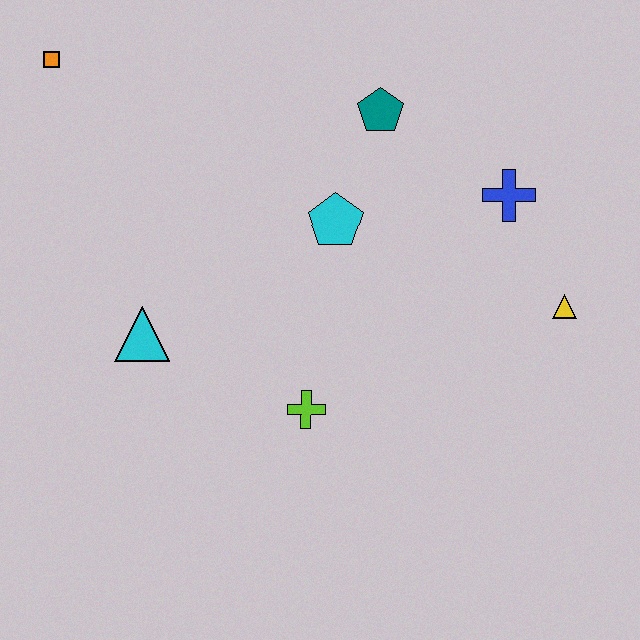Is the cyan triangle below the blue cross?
Yes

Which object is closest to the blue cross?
The yellow triangle is closest to the blue cross.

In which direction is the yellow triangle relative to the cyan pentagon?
The yellow triangle is to the right of the cyan pentagon.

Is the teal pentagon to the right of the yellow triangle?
No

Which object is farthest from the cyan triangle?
The yellow triangle is farthest from the cyan triangle.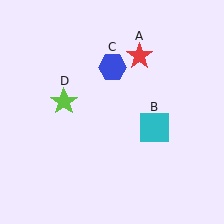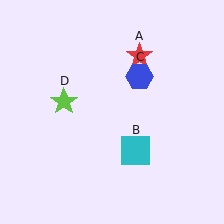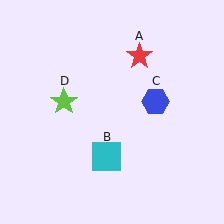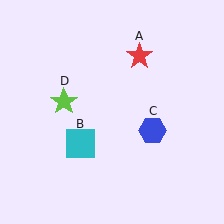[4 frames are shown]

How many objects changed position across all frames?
2 objects changed position: cyan square (object B), blue hexagon (object C).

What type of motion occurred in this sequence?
The cyan square (object B), blue hexagon (object C) rotated clockwise around the center of the scene.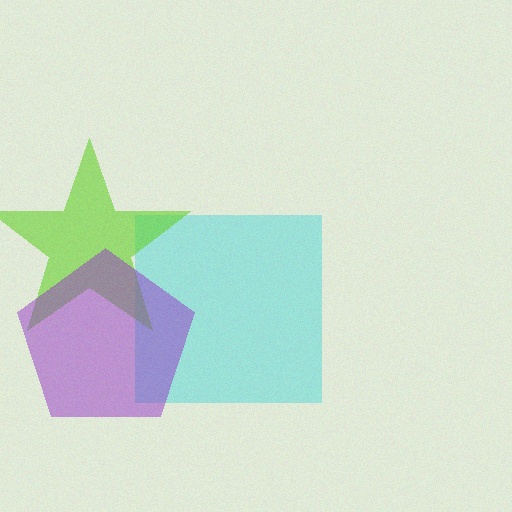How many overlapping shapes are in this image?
There are 3 overlapping shapes in the image.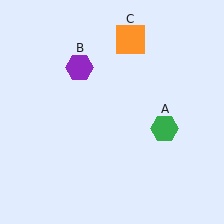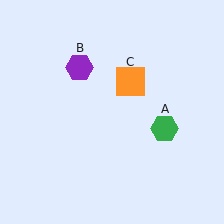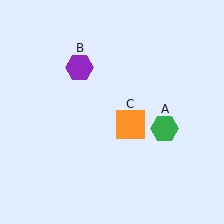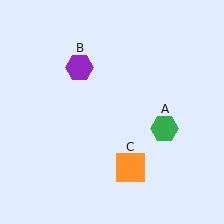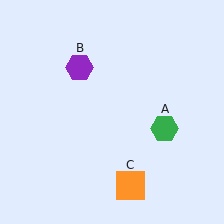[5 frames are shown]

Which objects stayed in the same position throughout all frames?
Green hexagon (object A) and purple hexagon (object B) remained stationary.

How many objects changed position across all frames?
1 object changed position: orange square (object C).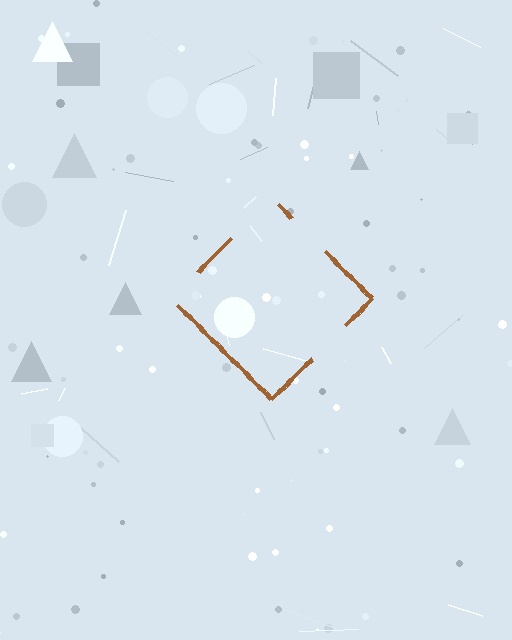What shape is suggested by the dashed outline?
The dashed outline suggests a diamond.